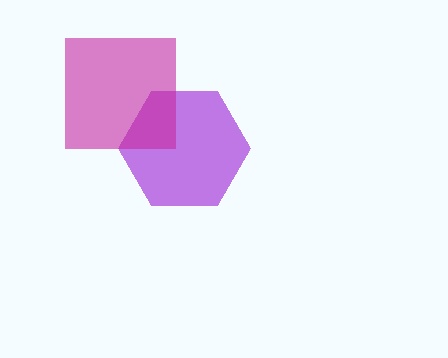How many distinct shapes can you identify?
There are 2 distinct shapes: a purple hexagon, a magenta square.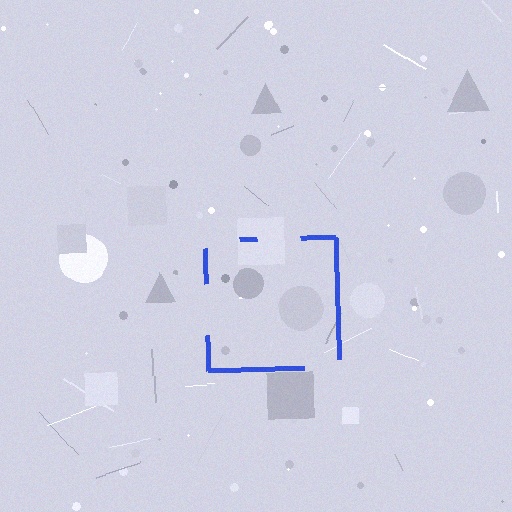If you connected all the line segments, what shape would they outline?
They would outline a square.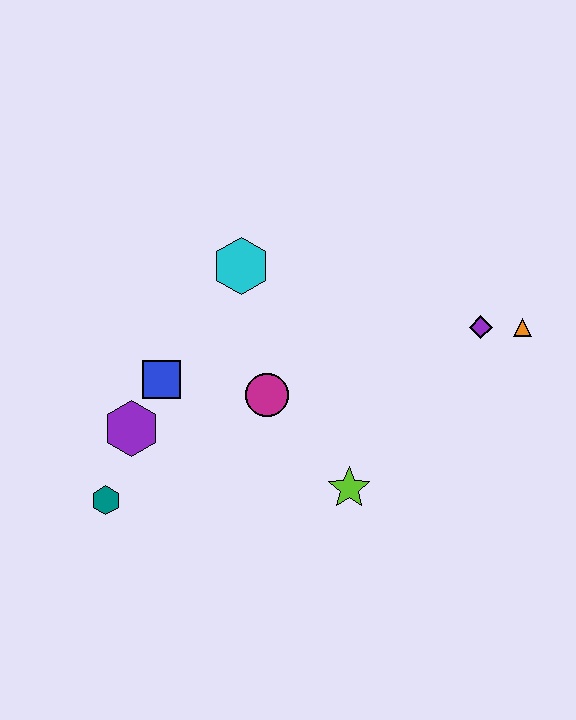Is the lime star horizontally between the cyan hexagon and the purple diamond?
Yes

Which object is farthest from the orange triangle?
The teal hexagon is farthest from the orange triangle.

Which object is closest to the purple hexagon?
The blue square is closest to the purple hexagon.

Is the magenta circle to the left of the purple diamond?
Yes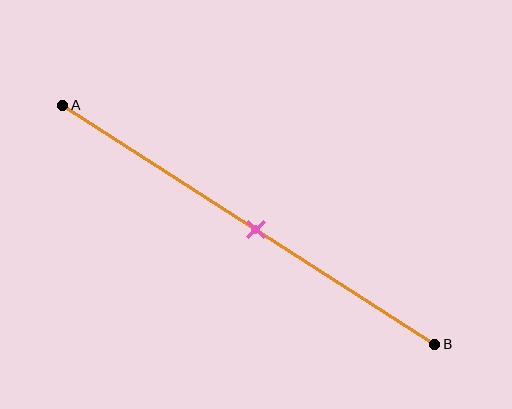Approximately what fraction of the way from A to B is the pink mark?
The pink mark is approximately 50% of the way from A to B.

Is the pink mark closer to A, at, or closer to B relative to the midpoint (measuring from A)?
The pink mark is approximately at the midpoint of segment AB.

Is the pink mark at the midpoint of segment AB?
Yes, the mark is approximately at the midpoint.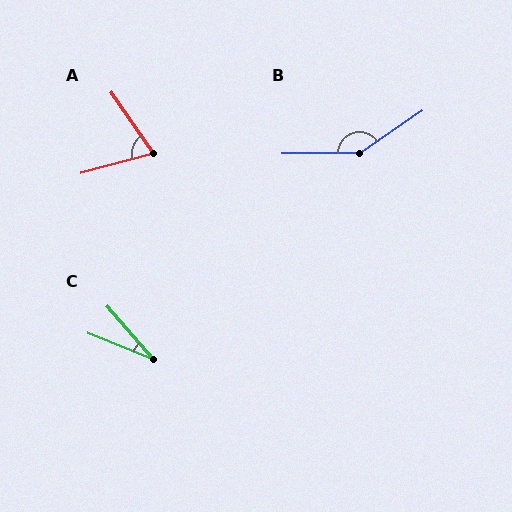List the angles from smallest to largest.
C (26°), A (71°), B (146°).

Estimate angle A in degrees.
Approximately 71 degrees.